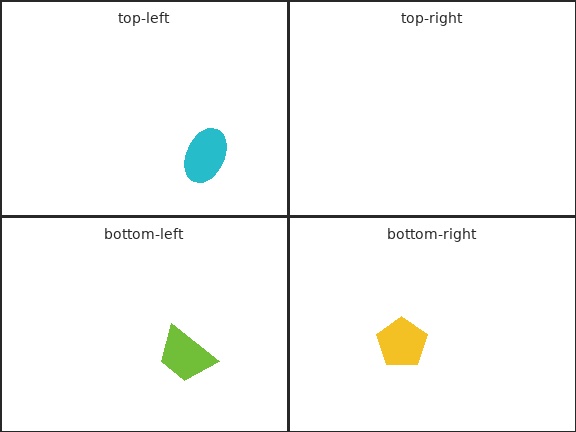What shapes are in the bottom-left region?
The lime trapezoid.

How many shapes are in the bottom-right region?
1.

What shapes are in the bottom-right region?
The yellow pentagon.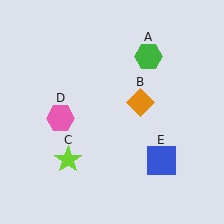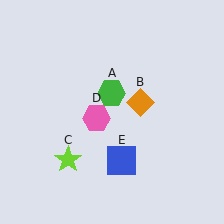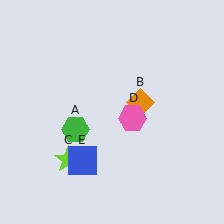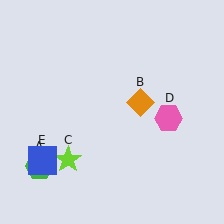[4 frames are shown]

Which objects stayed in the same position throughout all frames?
Orange diamond (object B) and lime star (object C) remained stationary.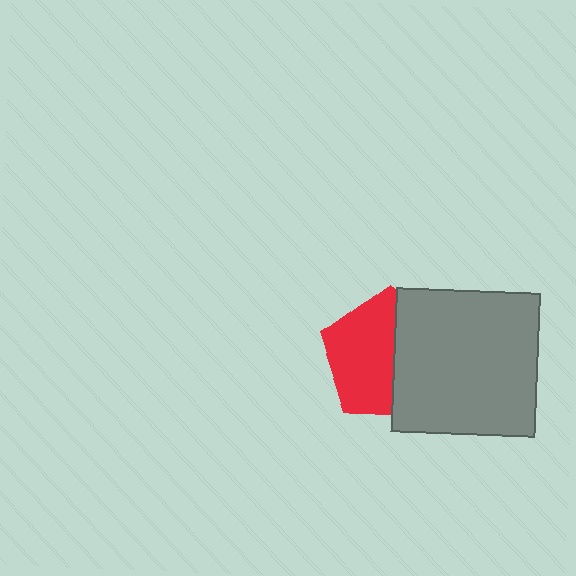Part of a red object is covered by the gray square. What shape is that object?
It is a pentagon.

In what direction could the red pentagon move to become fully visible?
The red pentagon could move left. That would shift it out from behind the gray square entirely.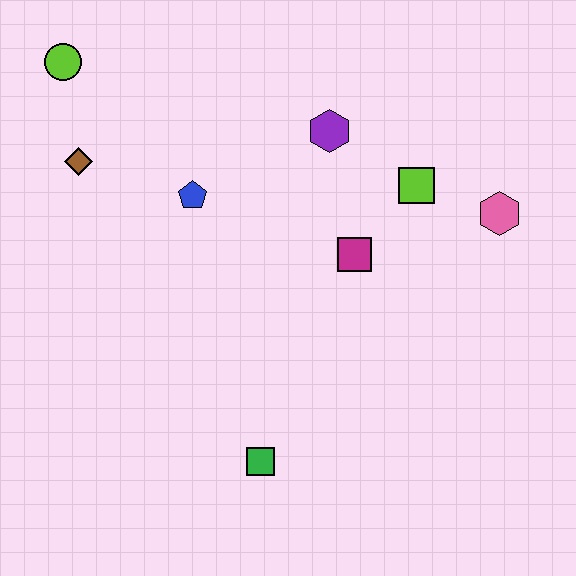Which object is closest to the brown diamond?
The lime circle is closest to the brown diamond.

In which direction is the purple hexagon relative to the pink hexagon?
The purple hexagon is to the left of the pink hexagon.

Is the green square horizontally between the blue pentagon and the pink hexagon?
Yes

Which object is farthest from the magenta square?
The lime circle is farthest from the magenta square.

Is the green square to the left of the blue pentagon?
No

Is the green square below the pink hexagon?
Yes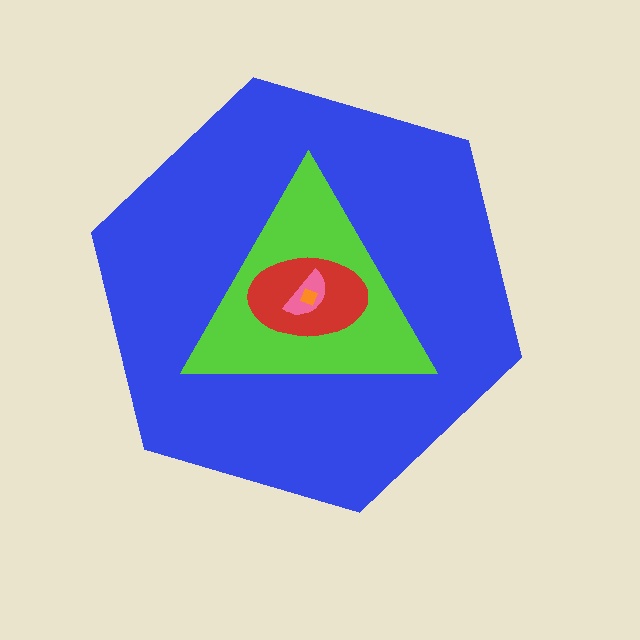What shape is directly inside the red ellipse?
The pink semicircle.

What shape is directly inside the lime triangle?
The red ellipse.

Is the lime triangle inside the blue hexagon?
Yes.